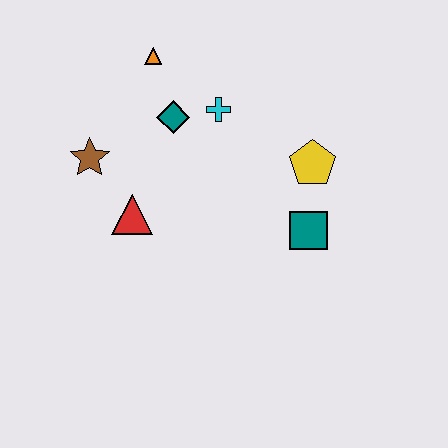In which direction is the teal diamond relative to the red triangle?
The teal diamond is above the red triangle.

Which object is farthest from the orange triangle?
The teal square is farthest from the orange triangle.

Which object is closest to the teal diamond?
The cyan cross is closest to the teal diamond.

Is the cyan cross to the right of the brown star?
Yes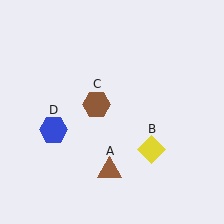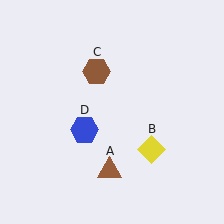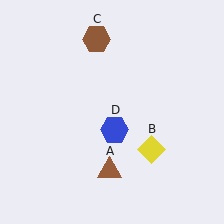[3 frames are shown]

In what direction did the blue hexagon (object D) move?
The blue hexagon (object D) moved right.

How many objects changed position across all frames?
2 objects changed position: brown hexagon (object C), blue hexagon (object D).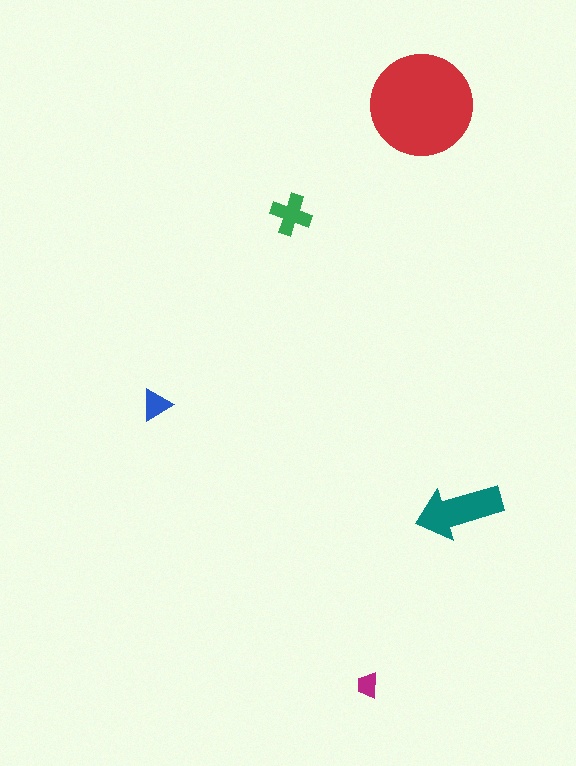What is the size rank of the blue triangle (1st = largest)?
4th.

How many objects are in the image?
There are 5 objects in the image.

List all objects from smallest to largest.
The magenta trapezoid, the blue triangle, the green cross, the teal arrow, the red circle.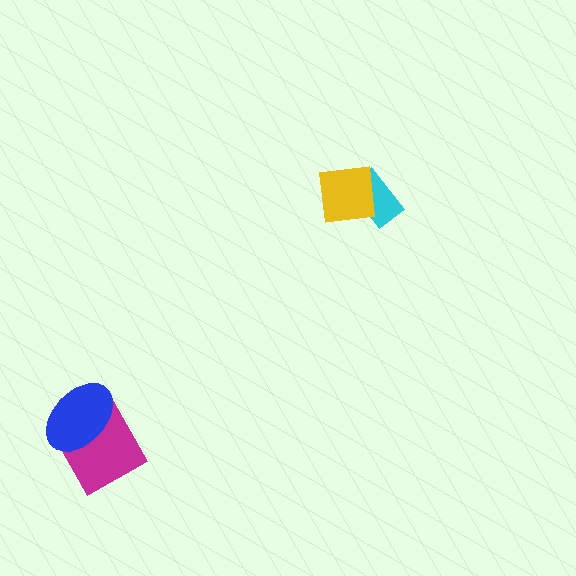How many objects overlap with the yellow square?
1 object overlaps with the yellow square.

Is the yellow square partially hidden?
No, no other shape covers it.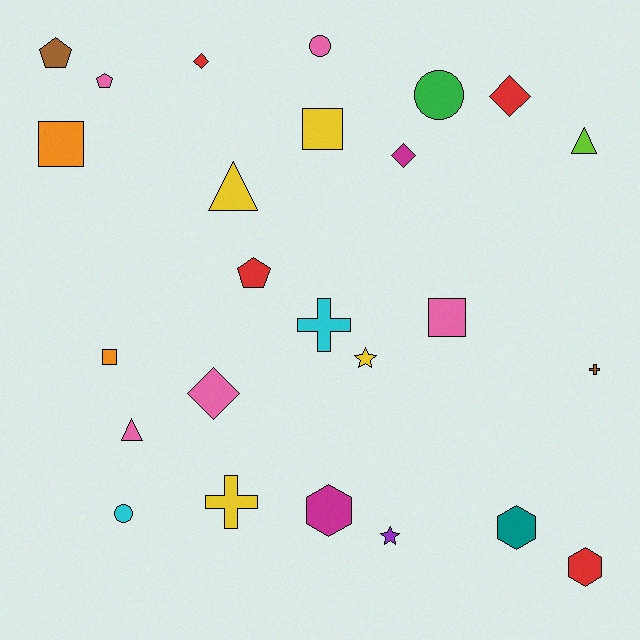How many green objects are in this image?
There is 1 green object.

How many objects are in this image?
There are 25 objects.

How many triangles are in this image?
There are 3 triangles.